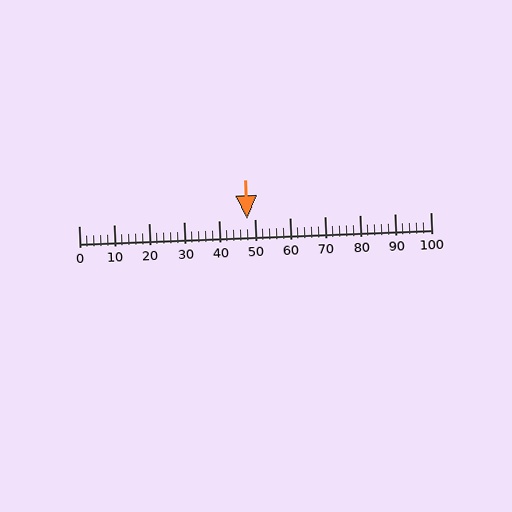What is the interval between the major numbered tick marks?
The major tick marks are spaced 10 units apart.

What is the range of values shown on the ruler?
The ruler shows values from 0 to 100.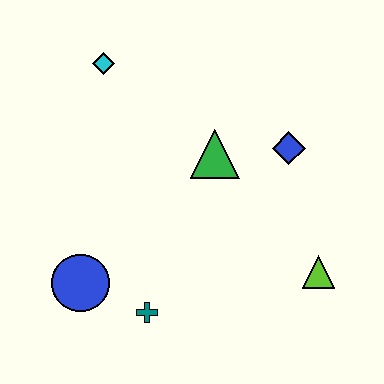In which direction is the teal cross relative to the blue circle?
The teal cross is to the right of the blue circle.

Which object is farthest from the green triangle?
The blue circle is farthest from the green triangle.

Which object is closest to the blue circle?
The teal cross is closest to the blue circle.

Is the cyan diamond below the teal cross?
No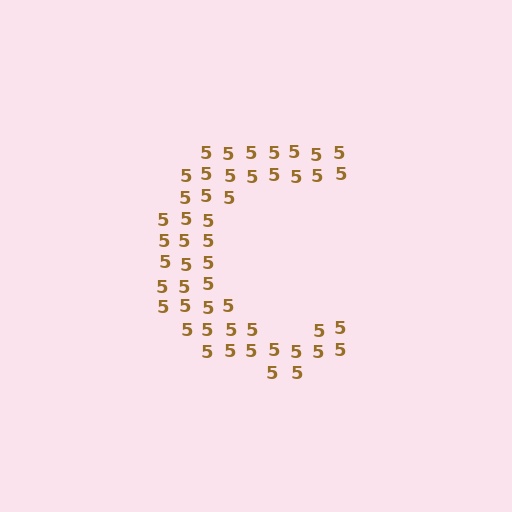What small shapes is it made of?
It is made of small digit 5's.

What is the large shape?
The large shape is the letter C.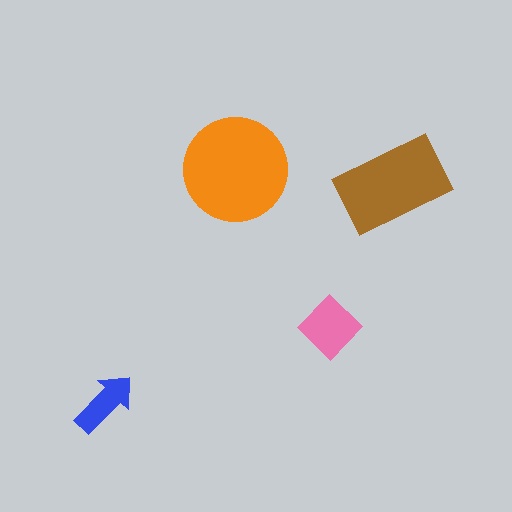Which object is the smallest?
The blue arrow.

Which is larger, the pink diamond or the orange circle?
The orange circle.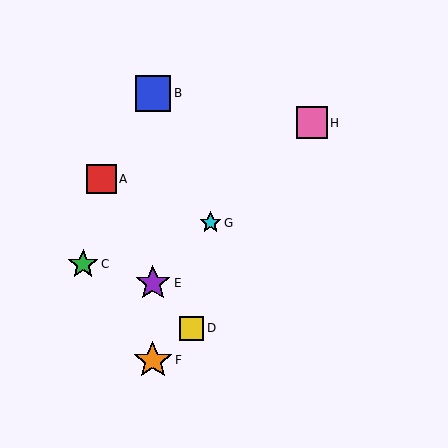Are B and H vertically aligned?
No, B is at x≈153 and H is at x≈312.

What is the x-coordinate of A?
Object A is at x≈102.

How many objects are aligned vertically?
3 objects (B, E, F) are aligned vertically.